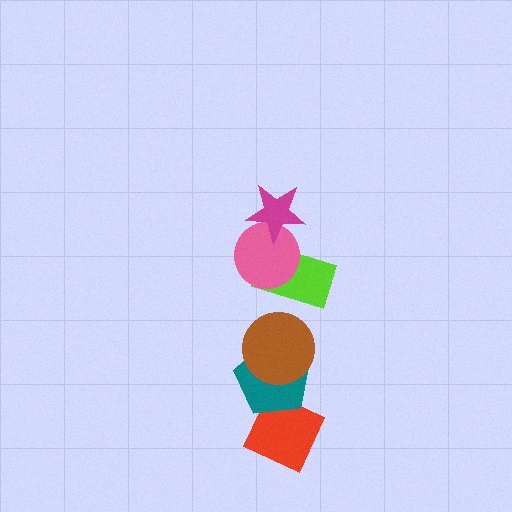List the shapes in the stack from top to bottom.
From top to bottom: the magenta star, the pink circle, the lime rectangle, the brown circle, the teal pentagon, the red diamond.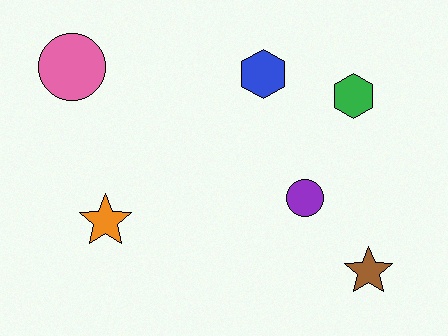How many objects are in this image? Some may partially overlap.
There are 6 objects.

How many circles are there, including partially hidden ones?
There are 2 circles.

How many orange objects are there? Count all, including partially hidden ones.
There is 1 orange object.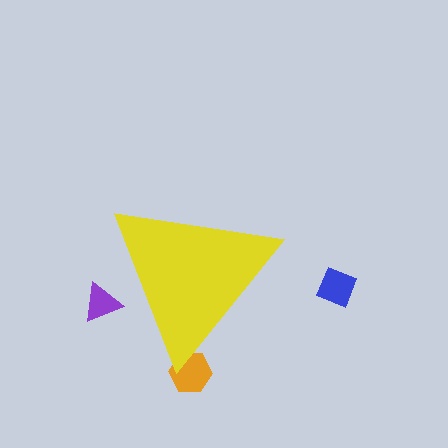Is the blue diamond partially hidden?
No, the blue diamond is fully visible.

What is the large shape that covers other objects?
A yellow triangle.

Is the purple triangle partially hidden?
Yes, the purple triangle is partially hidden behind the yellow triangle.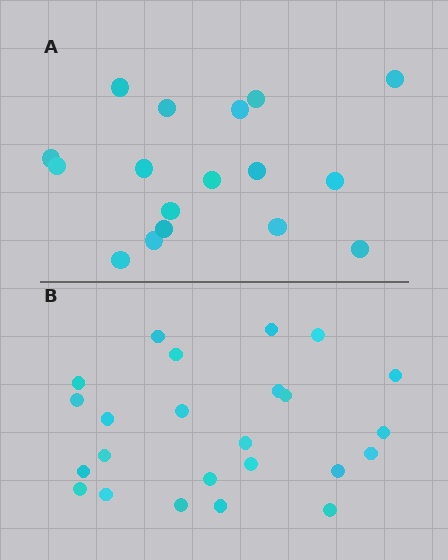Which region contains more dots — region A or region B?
Region B (the bottom region) has more dots.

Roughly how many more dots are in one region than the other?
Region B has roughly 8 or so more dots than region A.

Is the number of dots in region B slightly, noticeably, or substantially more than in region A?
Region B has noticeably more, but not dramatically so. The ratio is roughly 1.4 to 1.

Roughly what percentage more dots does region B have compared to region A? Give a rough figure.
About 40% more.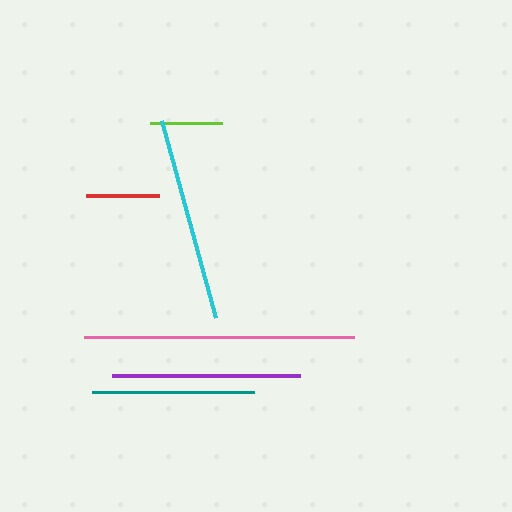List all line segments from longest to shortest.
From longest to shortest: pink, cyan, purple, teal, red, lime.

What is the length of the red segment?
The red segment is approximately 74 pixels long.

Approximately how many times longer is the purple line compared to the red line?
The purple line is approximately 2.6 times the length of the red line.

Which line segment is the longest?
The pink line is the longest at approximately 270 pixels.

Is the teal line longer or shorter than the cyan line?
The cyan line is longer than the teal line.